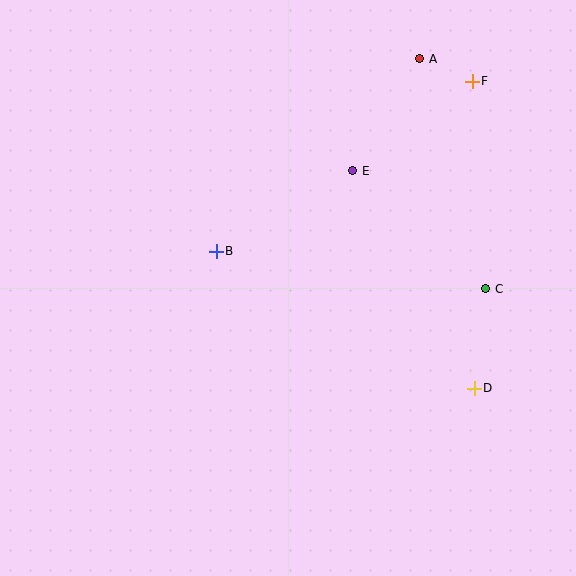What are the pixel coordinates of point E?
Point E is at (353, 171).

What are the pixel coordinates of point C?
Point C is at (486, 289).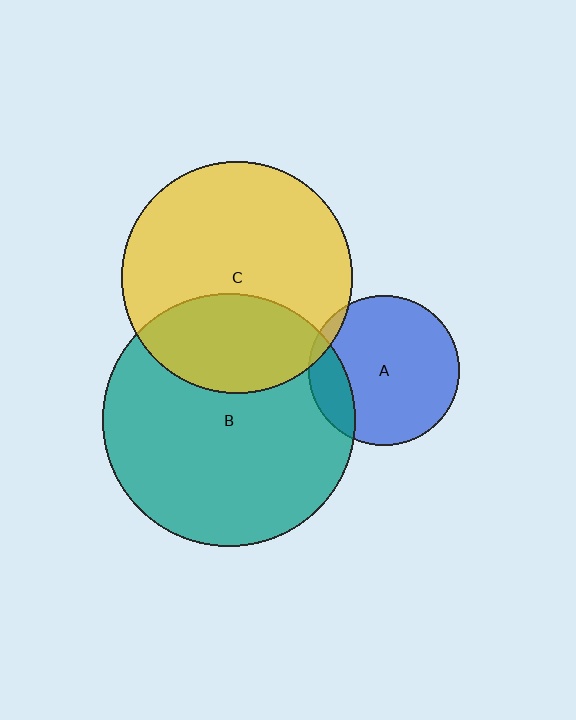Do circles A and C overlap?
Yes.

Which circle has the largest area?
Circle B (teal).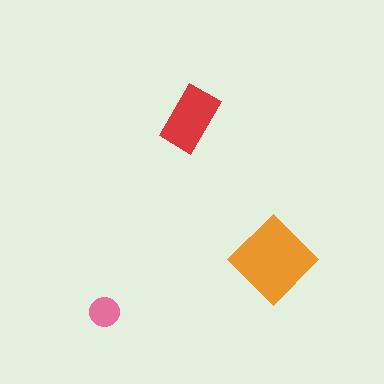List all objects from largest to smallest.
The orange diamond, the red rectangle, the pink circle.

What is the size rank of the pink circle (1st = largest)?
3rd.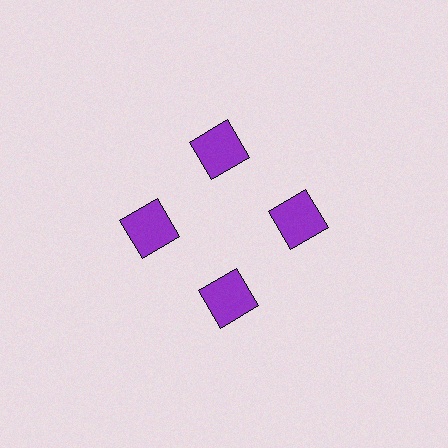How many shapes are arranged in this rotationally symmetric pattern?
There are 4 shapes, arranged in 4 groups of 1.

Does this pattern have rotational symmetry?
Yes, this pattern has 4-fold rotational symmetry. It looks the same after rotating 90 degrees around the center.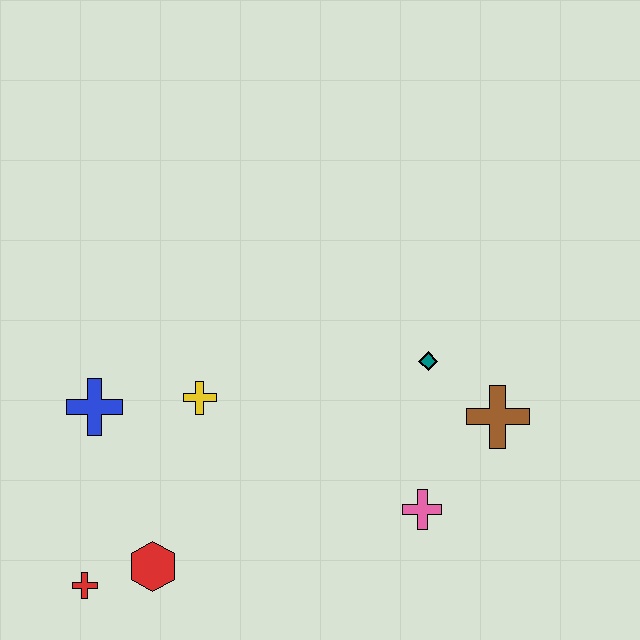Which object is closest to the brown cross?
The teal diamond is closest to the brown cross.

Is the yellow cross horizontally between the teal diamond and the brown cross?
No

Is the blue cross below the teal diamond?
Yes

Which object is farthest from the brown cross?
The red cross is farthest from the brown cross.